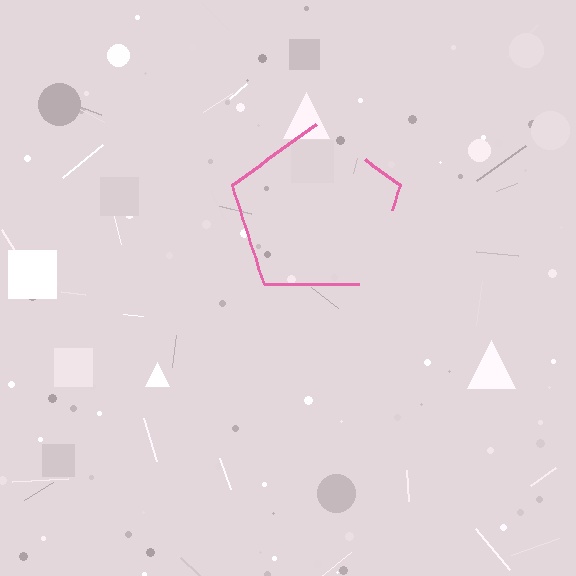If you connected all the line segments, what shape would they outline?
They would outline a pentagon.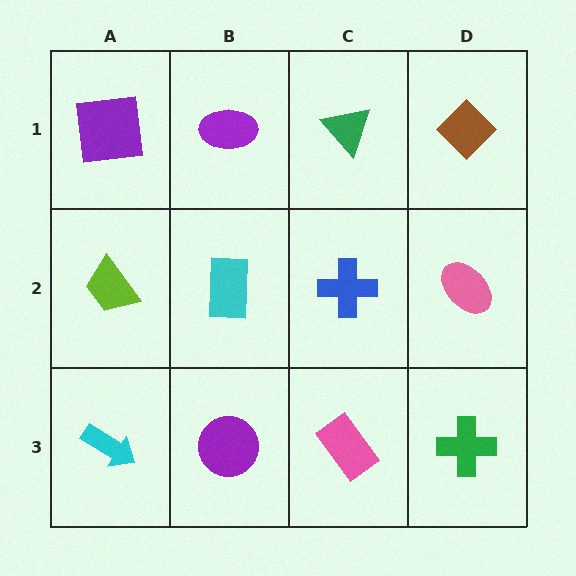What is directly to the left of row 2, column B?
A lime trapezoid.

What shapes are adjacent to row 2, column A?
A purple square (row 1, column A), a cyan arrow (row 3, column A), a cyan rectangle (row 2, column B).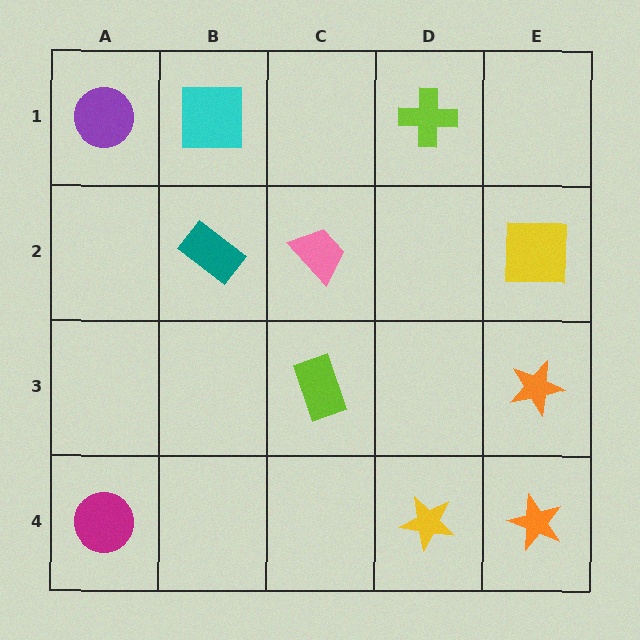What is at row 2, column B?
A teal rectangle.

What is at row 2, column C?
A pink trapezoid.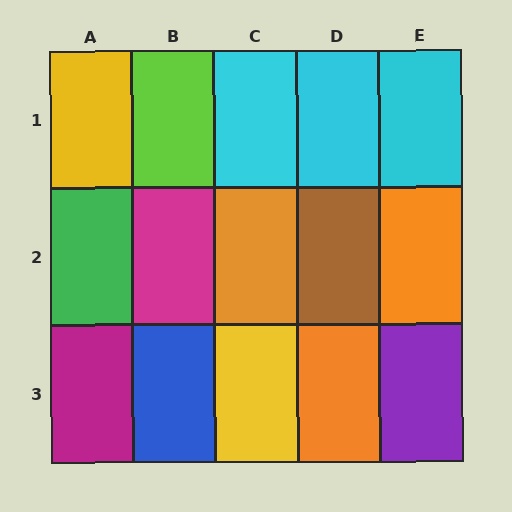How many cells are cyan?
3 cells are cyan.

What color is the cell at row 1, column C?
Cyan.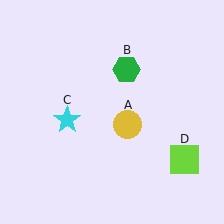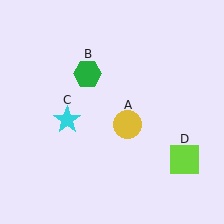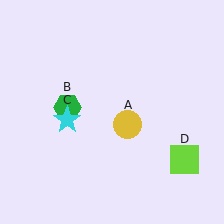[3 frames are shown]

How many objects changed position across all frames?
1 object changed position: green hexagon (object B).